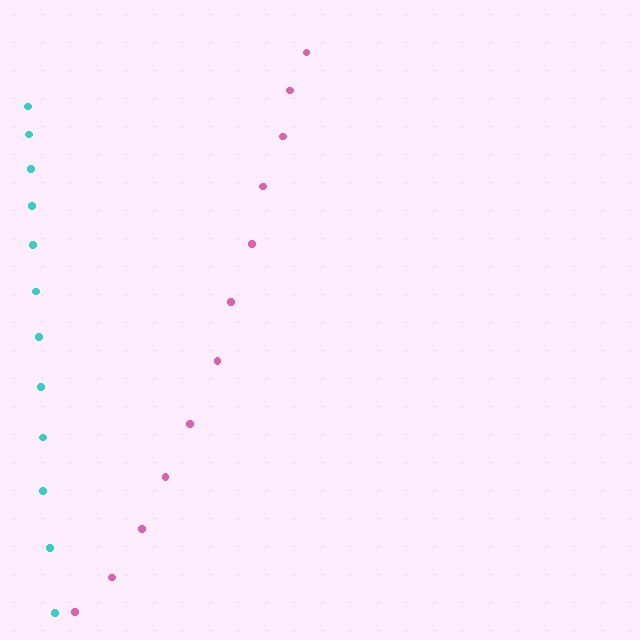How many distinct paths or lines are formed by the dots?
There are 2 distinct paths.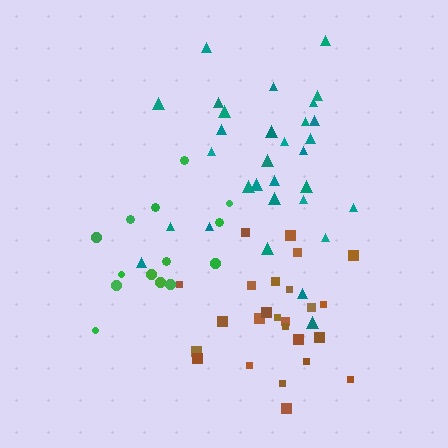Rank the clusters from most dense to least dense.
brown, green, teal.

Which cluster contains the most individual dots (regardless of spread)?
Teal (31).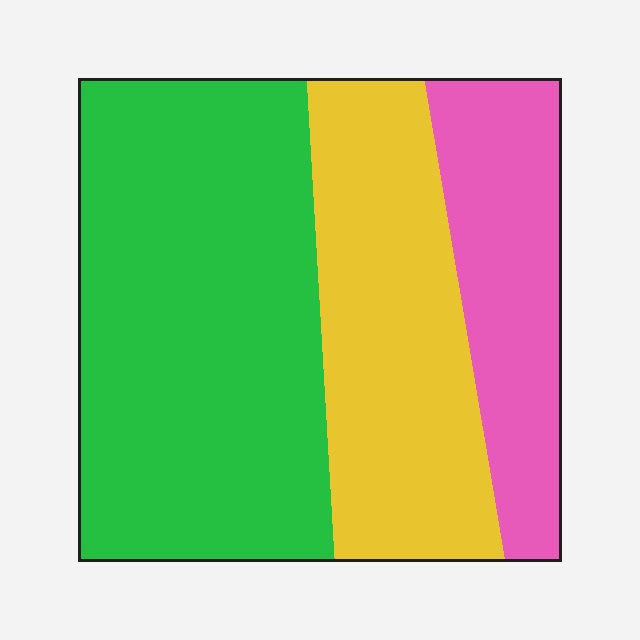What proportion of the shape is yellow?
Yellow covers roughly 30% of the shape.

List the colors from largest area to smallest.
From largest to smallest: green, yellow, pink.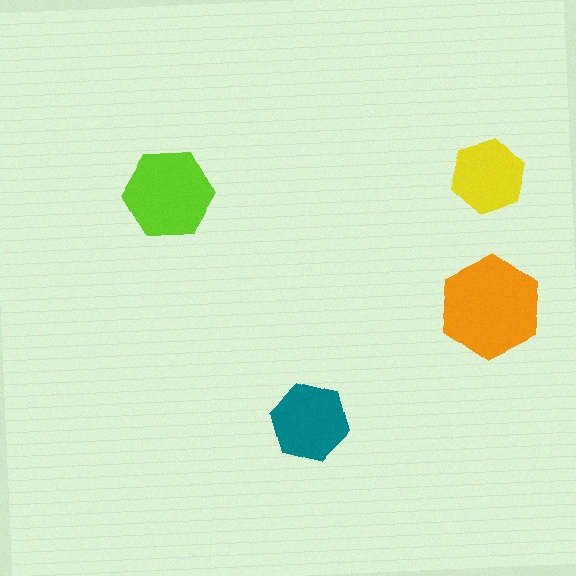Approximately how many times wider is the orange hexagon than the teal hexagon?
About 1.5 times wider.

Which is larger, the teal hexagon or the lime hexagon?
The lime one.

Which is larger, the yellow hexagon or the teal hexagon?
The teal one.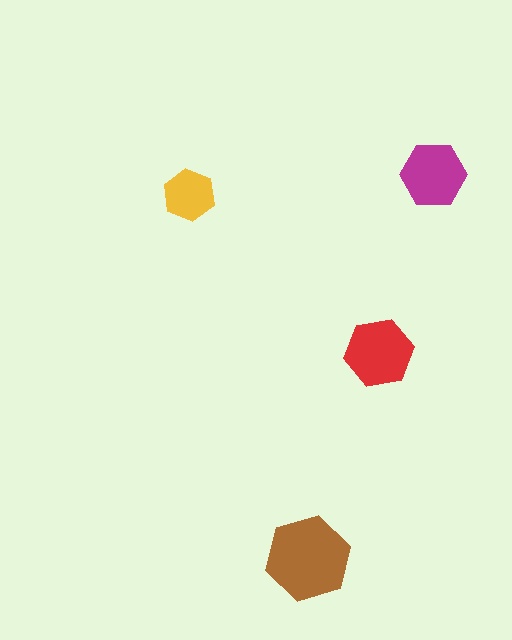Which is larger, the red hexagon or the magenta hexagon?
The red one.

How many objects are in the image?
There are 4 objects in the image.